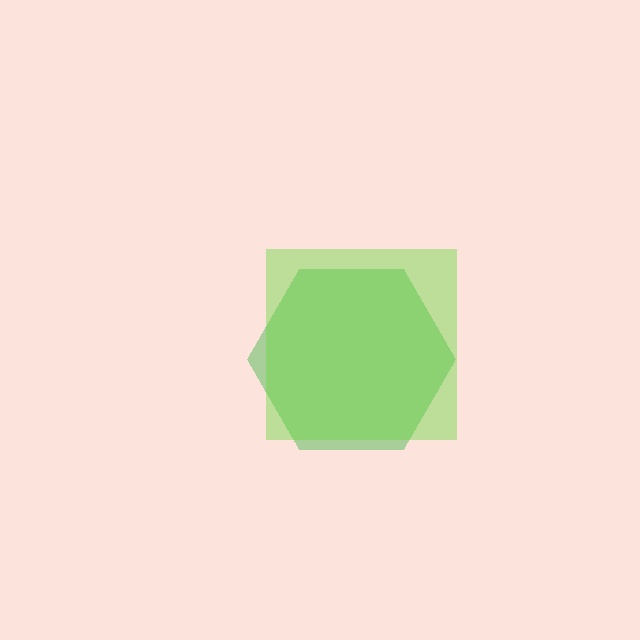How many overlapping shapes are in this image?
There are 2 overlapping shapes in the image.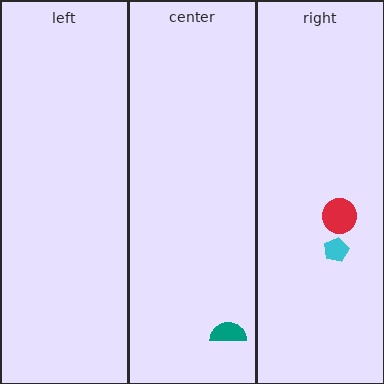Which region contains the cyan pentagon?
The right region.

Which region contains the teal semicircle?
The center region.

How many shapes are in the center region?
1.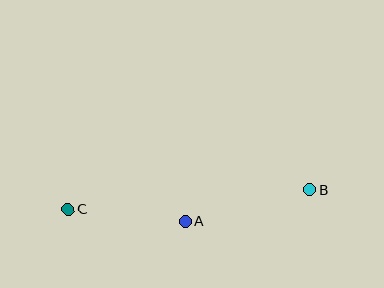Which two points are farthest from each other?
Points B and C are farthest from each other.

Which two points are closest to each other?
Points A and C are closest to each other.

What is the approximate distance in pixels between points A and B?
The distance between A and B is approximately 129 pixels.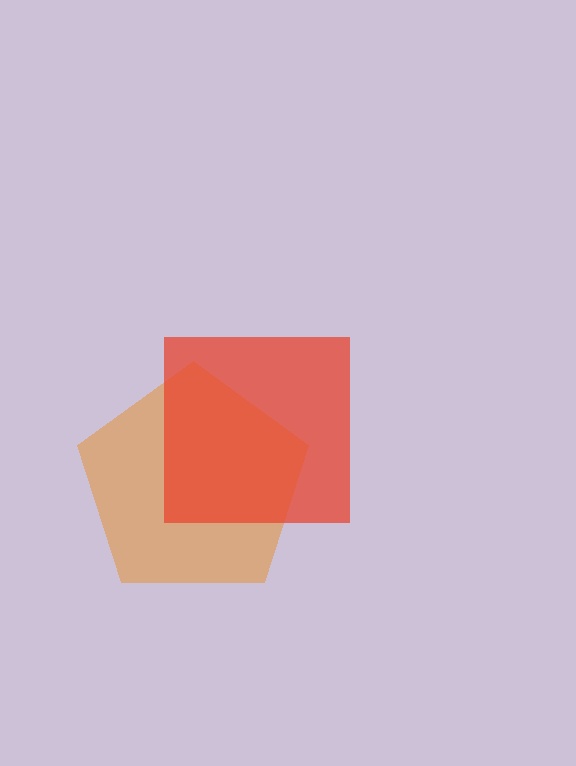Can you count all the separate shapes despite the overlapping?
Yes, there are 2 separate shapes.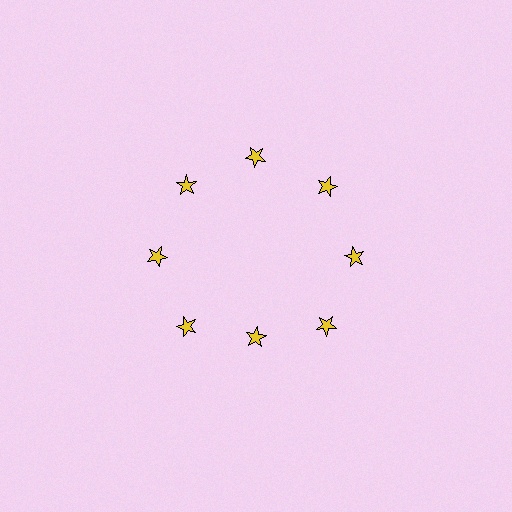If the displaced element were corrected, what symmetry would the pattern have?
It would have 8-fold rotational symmetry — the pattern would map onto itself every 45 degrees.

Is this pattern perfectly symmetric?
No. The 8 yellow stars are arranged in a ring, but one element near the 6 o'clock position is pulled inward toward the center, breaking the 8-fold rotational symmetry.